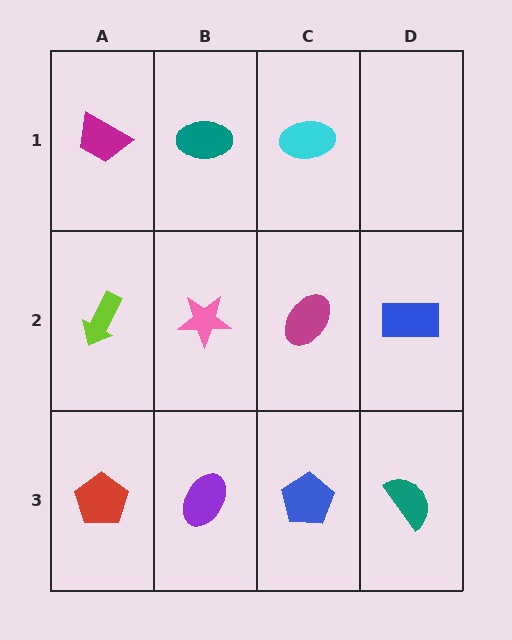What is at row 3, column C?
A blue pentagon.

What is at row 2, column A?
A lime arrow.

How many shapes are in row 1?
3 shapes.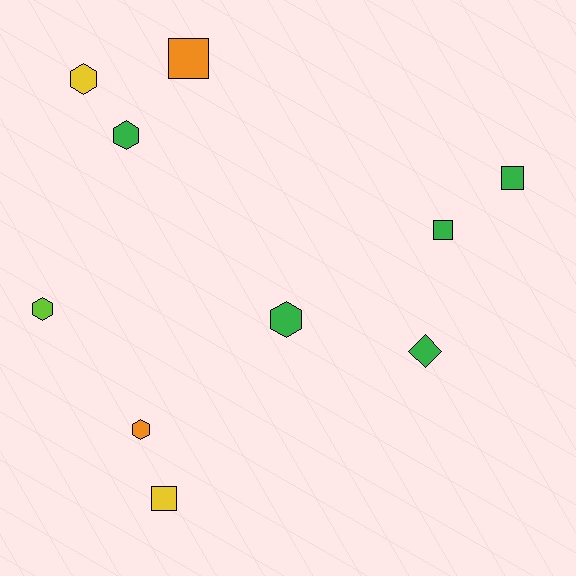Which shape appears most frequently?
Hexagon, with 5 objects.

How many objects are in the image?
There are 10 objects.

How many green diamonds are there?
There is 1 green diamond.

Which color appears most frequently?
Green, with 5 objects.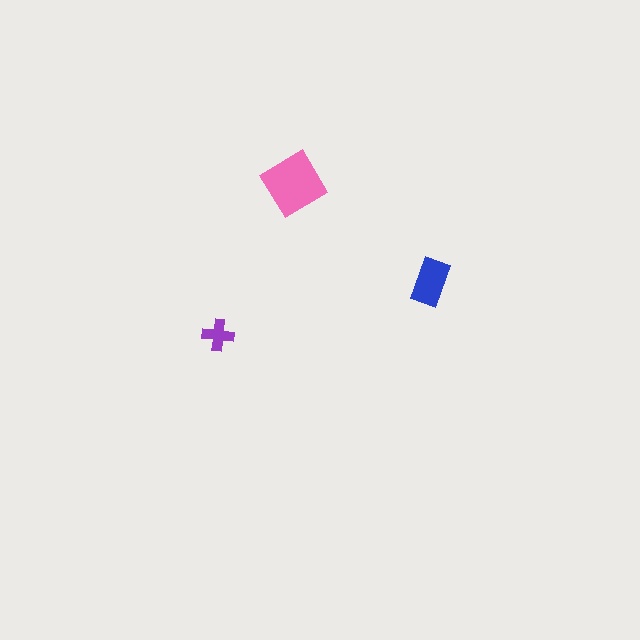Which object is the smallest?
The purple cross.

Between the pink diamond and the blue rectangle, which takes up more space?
The pink diamond.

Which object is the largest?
The pink diamond.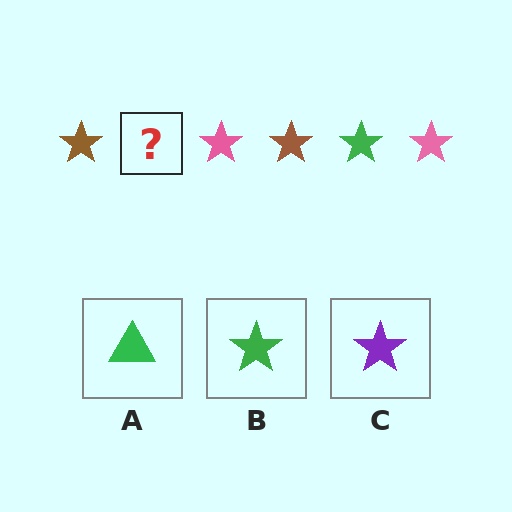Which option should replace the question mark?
Option B.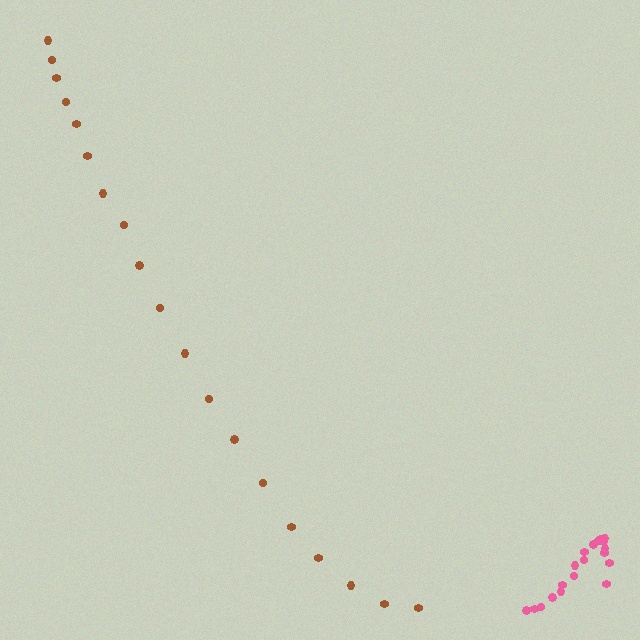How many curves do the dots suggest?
There are 2 distinct paths.